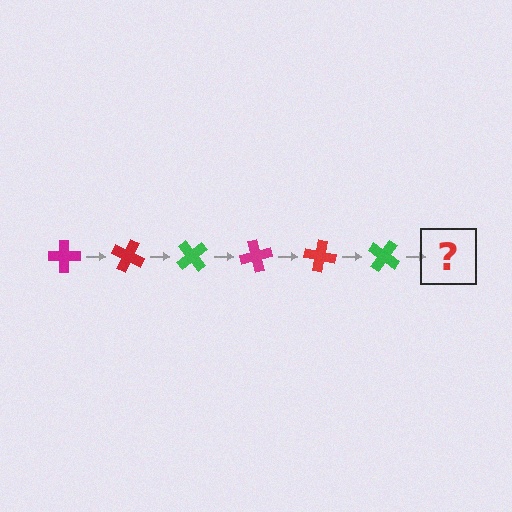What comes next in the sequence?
The next element should be a magenta cross, rotated 150 degrees from the start.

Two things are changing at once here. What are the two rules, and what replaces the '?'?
The two rules are that it rotates 25 degrees each step and the color cycles through magenta, red, and green. The '?' should be a magenta cross, rotated 150 degrees from the start.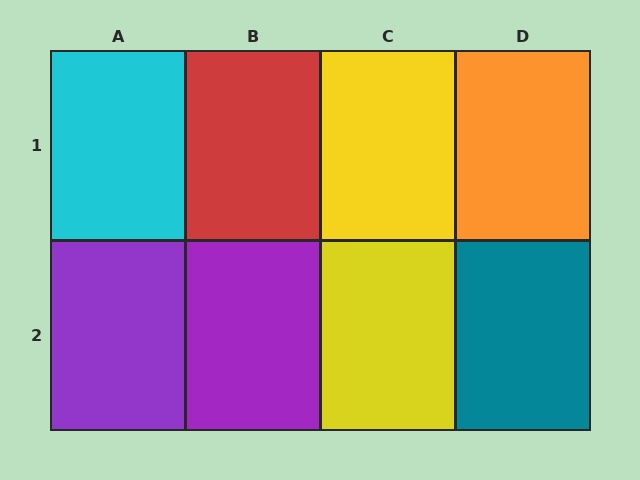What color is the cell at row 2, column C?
Yellow.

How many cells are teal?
1 cell is teal.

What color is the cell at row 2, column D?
Teal.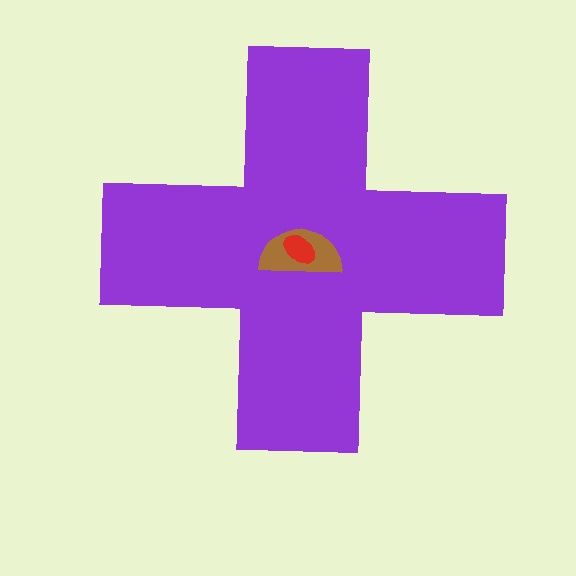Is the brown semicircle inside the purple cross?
Yes.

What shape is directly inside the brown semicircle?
The red ellipse.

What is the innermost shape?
The red ellipse.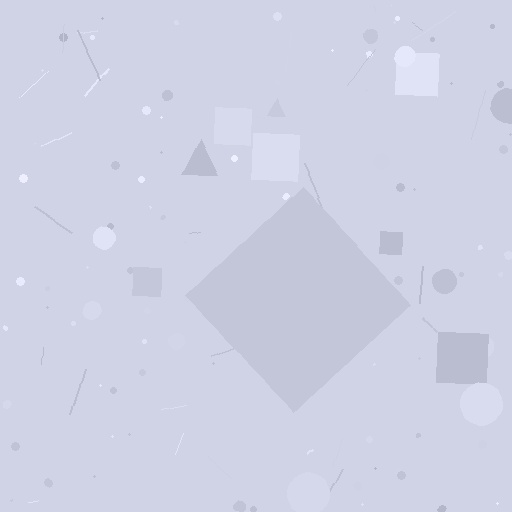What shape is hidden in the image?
A diamond is hidden in the image.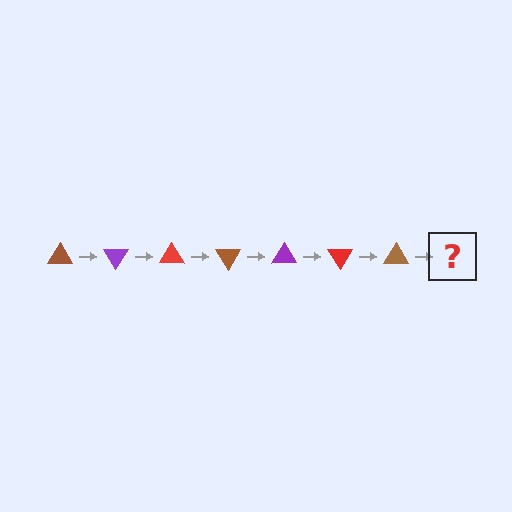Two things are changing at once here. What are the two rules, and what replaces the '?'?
The two rules are that it rotates 60 degrees each step and the color cycles through brown, purple, and red. The '?' should be a purple triangle, rotated 420 degrees from the start.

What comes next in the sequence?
The next element should be a purple triangle, rotated 420 degrees from the start.